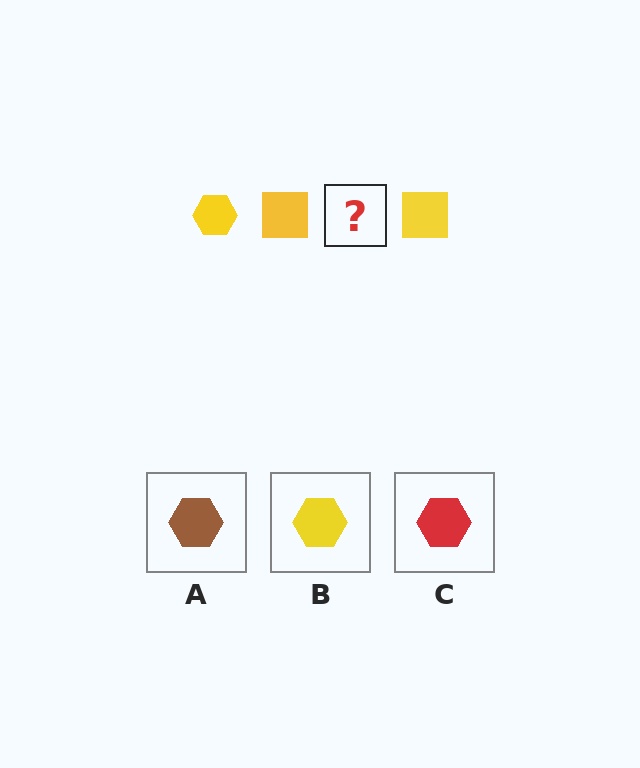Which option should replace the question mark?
Option B.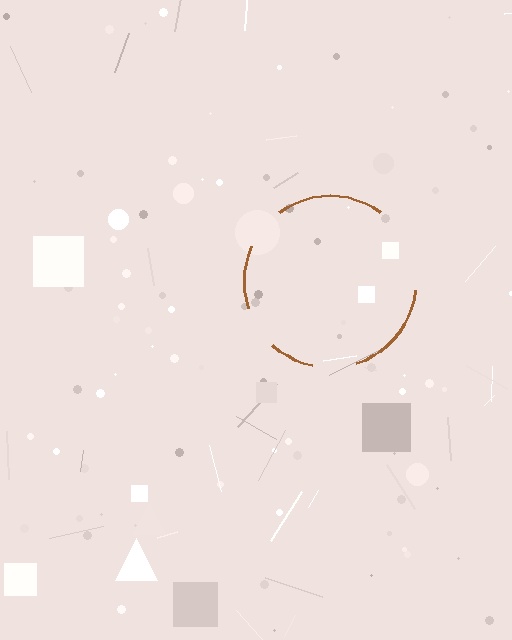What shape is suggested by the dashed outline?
The dashed outline suggests a circle.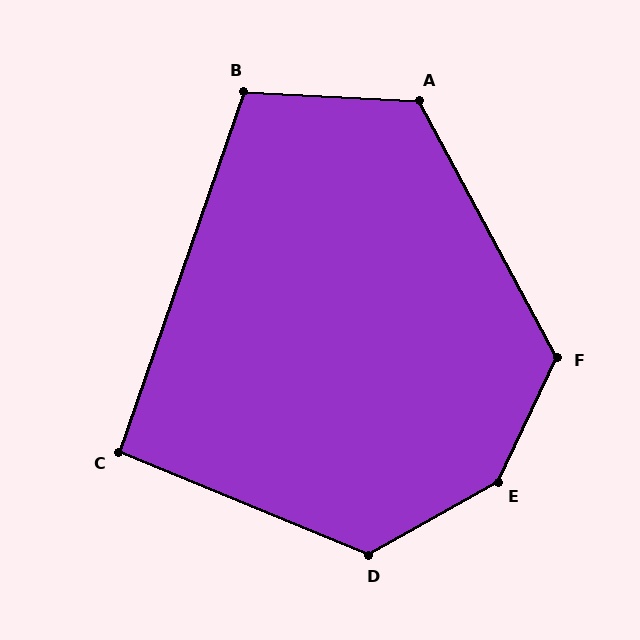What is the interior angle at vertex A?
Approximately 121 degrees (obtuse).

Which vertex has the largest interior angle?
E, at approximately 145 degrees.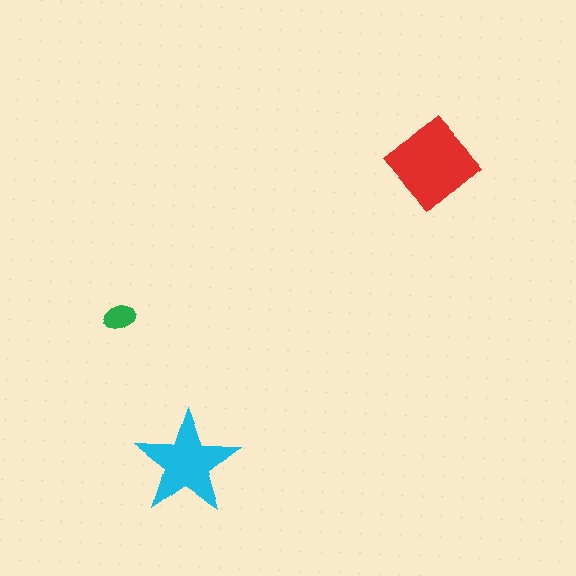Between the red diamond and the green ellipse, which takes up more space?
The red diamond.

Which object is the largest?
The red diamond.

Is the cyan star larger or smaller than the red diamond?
Smaller.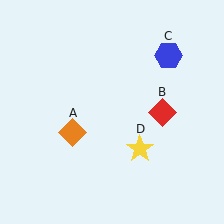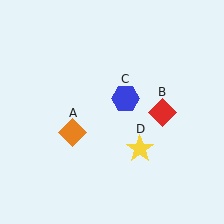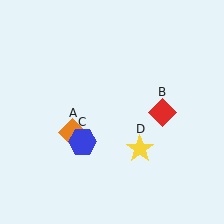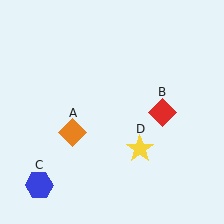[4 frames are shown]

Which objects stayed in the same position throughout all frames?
Orange diamond (object A) and red diamond (object B) and yellow star (object D) remained stationary.